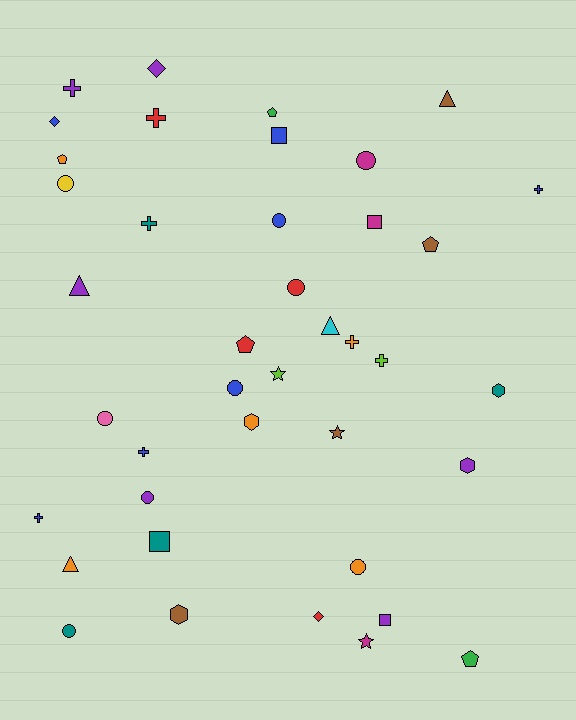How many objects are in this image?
There are 40 objects.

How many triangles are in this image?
There are 4 triangles.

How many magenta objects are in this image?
There are 3 magenta objects.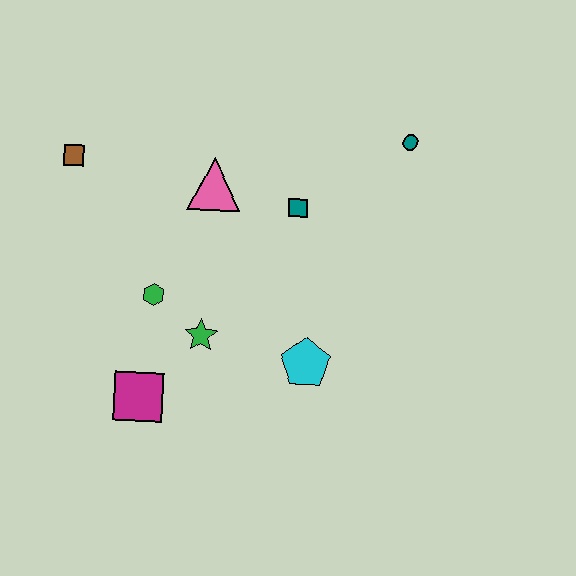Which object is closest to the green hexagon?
The green star is closest to the green hexagon.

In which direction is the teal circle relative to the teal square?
The teal circle is to the right of the teal square.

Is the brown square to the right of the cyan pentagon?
No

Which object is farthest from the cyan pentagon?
The brown square is farthest from the cyan pentagon.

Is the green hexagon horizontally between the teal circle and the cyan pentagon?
No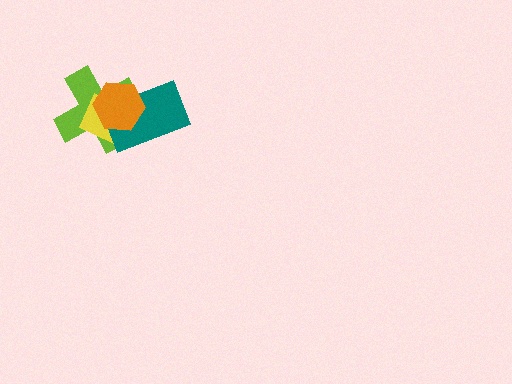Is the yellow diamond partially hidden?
Yes, it is partially covered by another shape.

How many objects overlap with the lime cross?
3 objects overlap with the lime cross.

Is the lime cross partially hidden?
Yes, it is partially covered by another shape.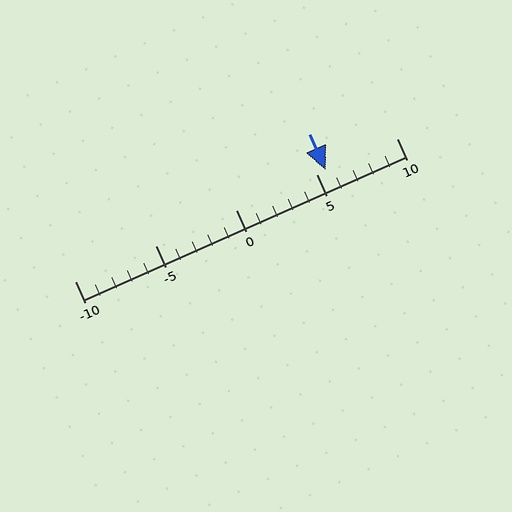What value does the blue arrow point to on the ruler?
The blue arrow points to approximately 6.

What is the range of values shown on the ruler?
The ruler shows values from -10 to 10.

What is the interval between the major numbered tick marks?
The major tick marks are spaced 5 units apart.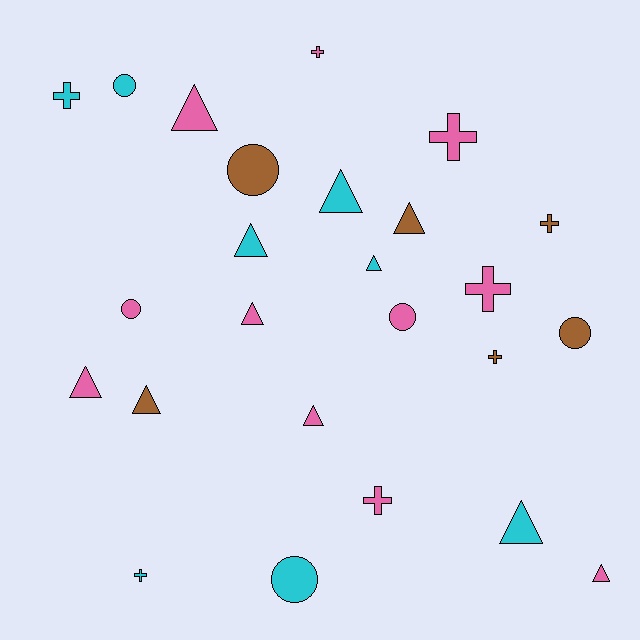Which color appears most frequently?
Pink, with 11 objects.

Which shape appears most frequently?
Triangle, with 11 objects.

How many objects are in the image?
There are 25 objects.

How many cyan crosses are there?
There are 2 cyan crosses.